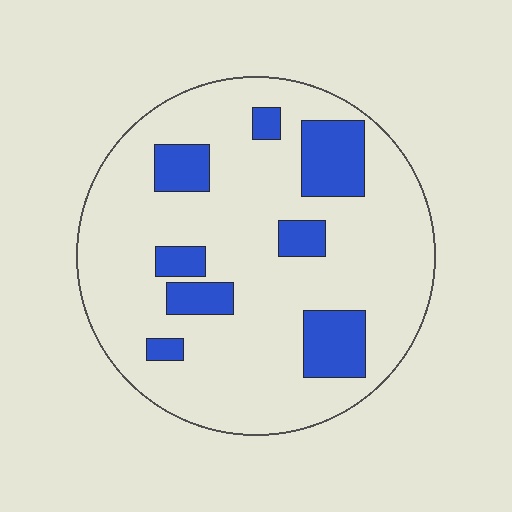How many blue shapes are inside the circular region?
8.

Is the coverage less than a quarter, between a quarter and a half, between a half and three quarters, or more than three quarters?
Less than a quarter.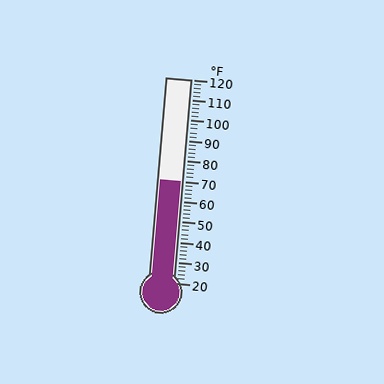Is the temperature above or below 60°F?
The temperature is above 60°F.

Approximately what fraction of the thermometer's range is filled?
The thermometer is filled to approximately 50% of its range.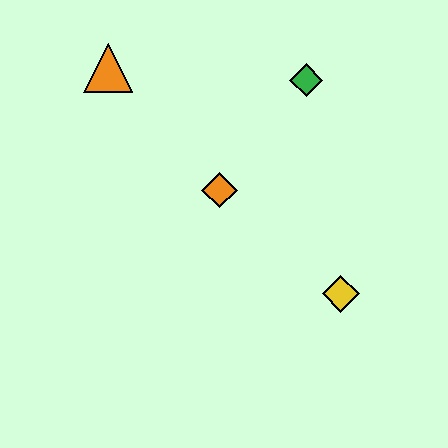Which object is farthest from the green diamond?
The yellow diamond is farthest from the green diamond.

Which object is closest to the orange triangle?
The orange diamond is closest to the orange triangle.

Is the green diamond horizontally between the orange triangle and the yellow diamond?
Yes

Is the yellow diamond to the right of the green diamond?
Yes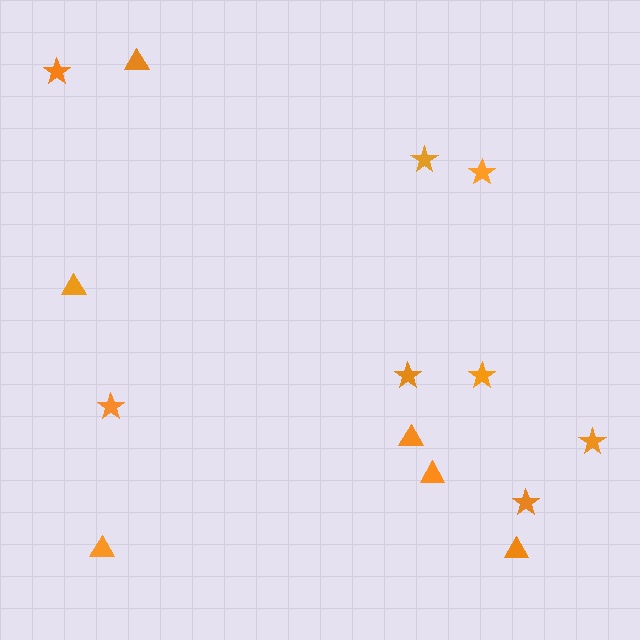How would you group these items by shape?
There are 2 groups: one group of stars (8) and one group of triangles (6).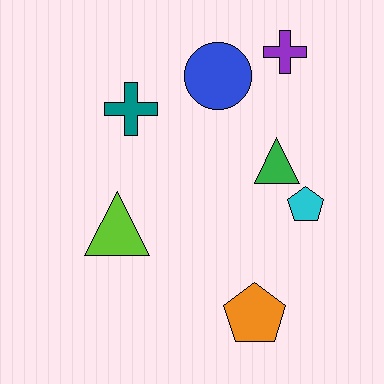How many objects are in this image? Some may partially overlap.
There are 7 objects.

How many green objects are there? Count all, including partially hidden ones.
There is 1 green object.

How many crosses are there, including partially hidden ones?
There are 2 crosses.